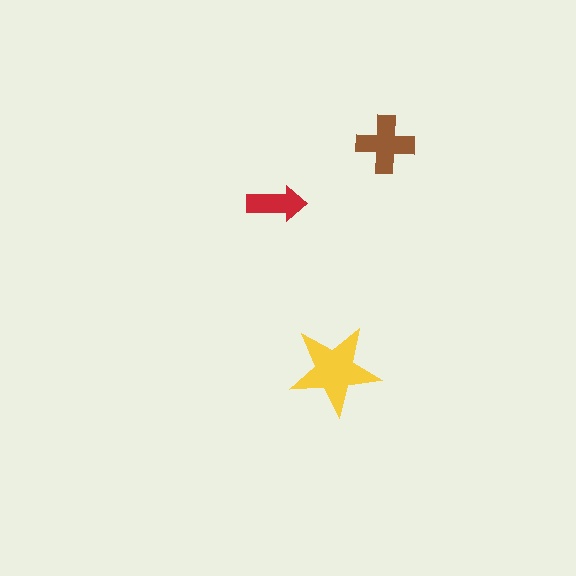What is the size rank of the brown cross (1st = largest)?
2nd.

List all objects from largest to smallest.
The yellow star, the brown cross, the red arrow.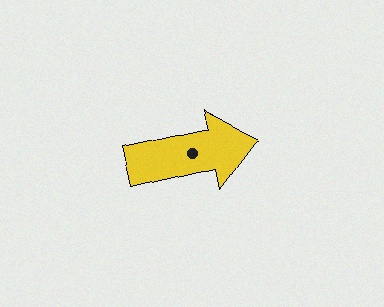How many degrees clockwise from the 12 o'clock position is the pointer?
Approximately 77 degrees.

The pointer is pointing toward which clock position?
Roughly 3 o'clock.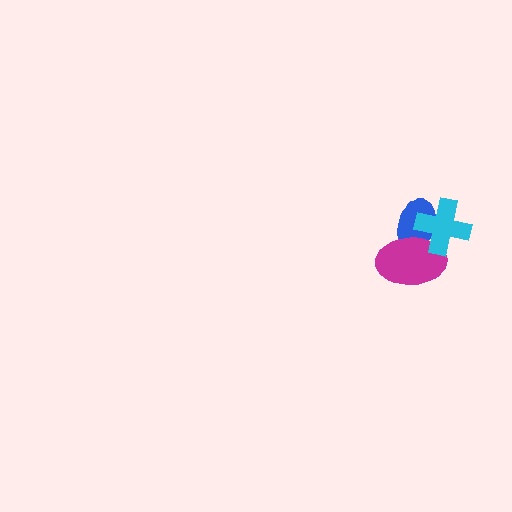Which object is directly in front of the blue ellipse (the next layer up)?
The magenta ellipse is directly in front of the blue ellipse.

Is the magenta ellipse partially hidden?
Yes, it is partially covered by another shape.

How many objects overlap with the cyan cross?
2 objects overlap with the cyan cross.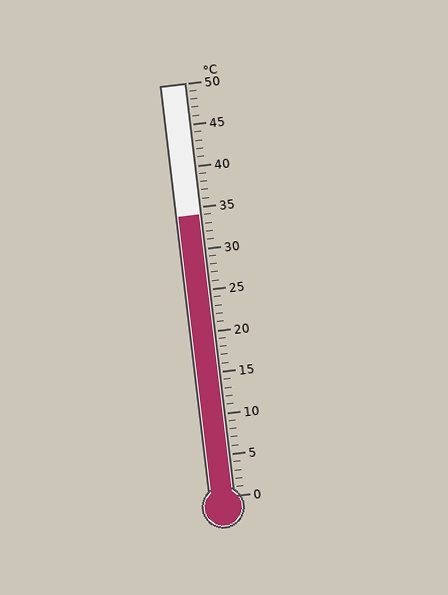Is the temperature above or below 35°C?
The temperature is below 35°C.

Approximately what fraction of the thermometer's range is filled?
The thermometer is filled to approximately 70% of its range.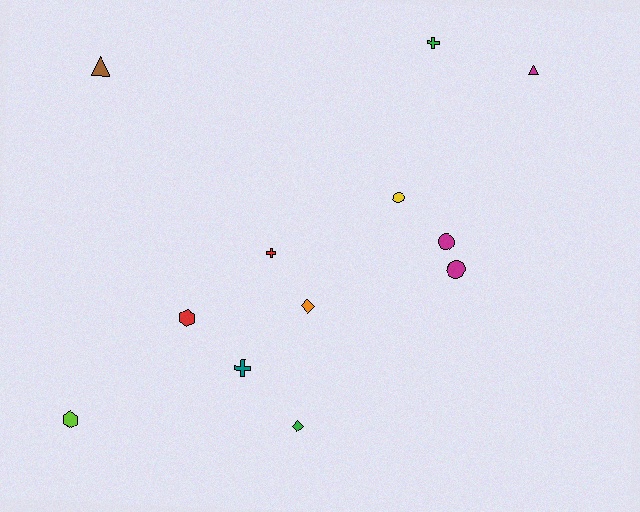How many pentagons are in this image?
There are no pentagons.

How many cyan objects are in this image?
There are no cyan objects.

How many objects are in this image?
There are 12 objects.